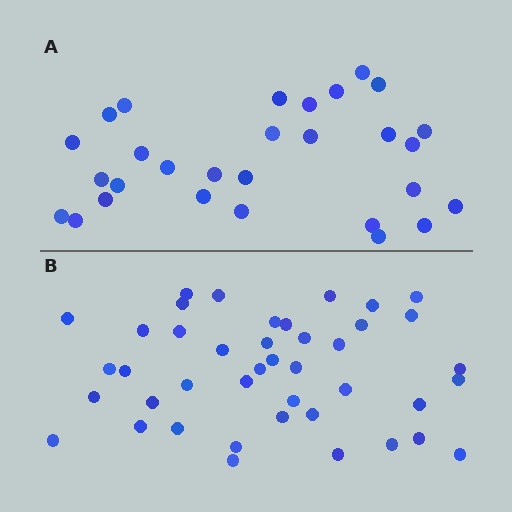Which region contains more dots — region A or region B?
Region B (the bottom region) has more dots.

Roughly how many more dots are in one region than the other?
Region B has approximately 15 more dots than region A.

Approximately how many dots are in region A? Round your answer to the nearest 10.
About 30 dots. (The exact count is 29, which rounds to 30.)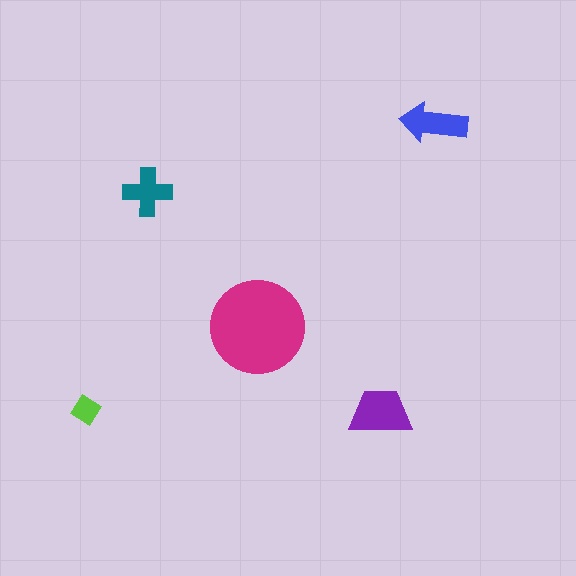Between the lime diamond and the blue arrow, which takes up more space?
The blue arrow.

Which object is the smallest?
The lime diamond.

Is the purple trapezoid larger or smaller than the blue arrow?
Larger.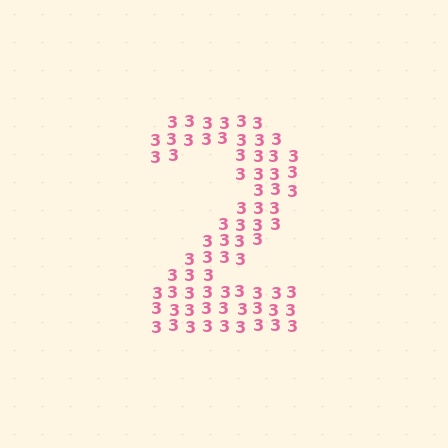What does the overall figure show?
The overall figure shows the digit 2.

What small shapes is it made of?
It is made of small digit 3's.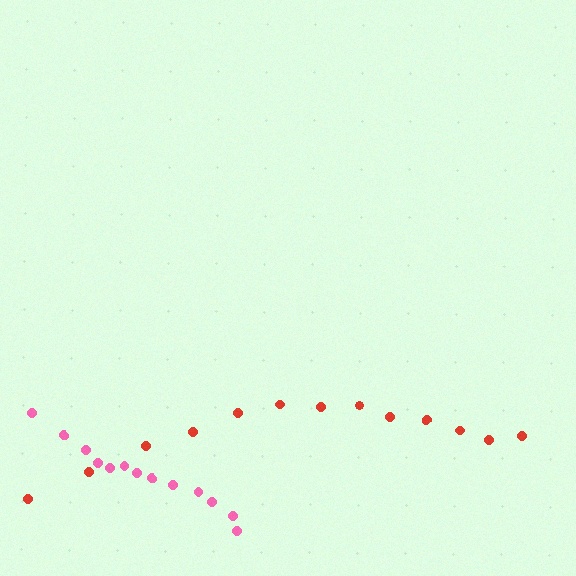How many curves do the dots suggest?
There are 2 distinct paths.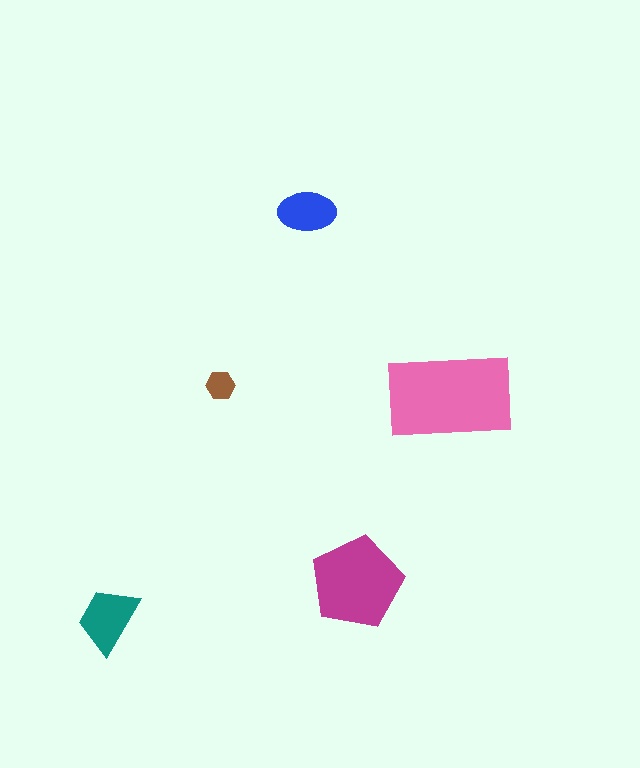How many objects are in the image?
There are 5 objects in the image.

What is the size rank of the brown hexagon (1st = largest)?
5th.